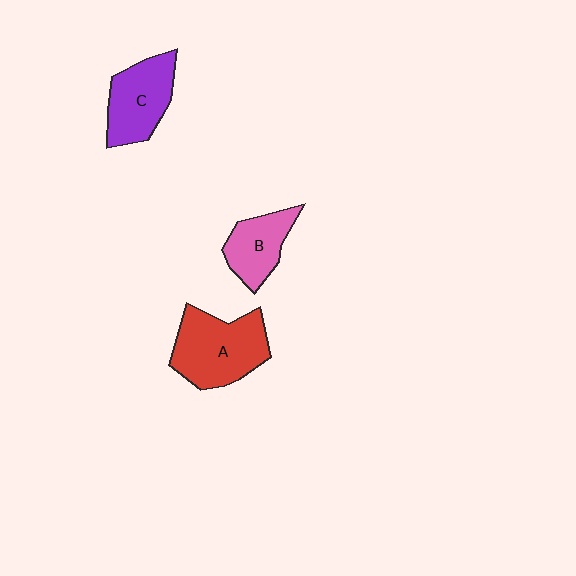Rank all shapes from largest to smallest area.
From largest to smallest: A (red), C (purple), B (pink).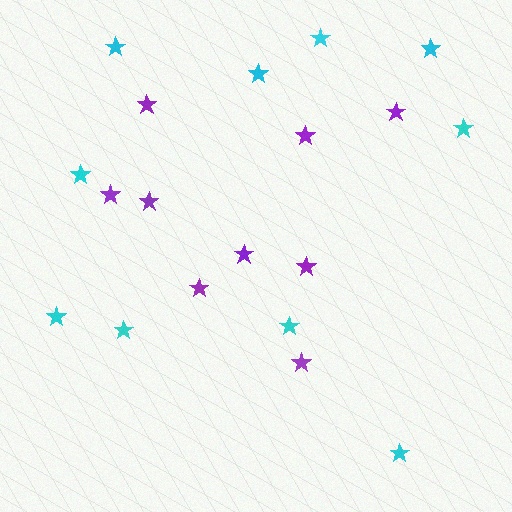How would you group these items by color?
There are 2 groups: one group of purple stars (9) and one group of cyan stars (10).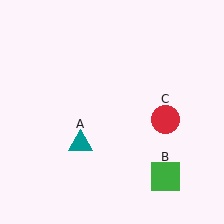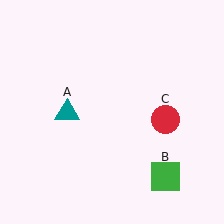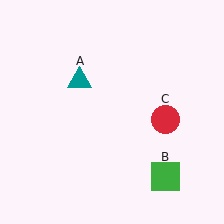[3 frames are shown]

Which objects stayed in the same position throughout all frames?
Green square (object B) and red circle (object C) remained stationary.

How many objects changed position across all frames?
1 object changed position: teal triangle (object A).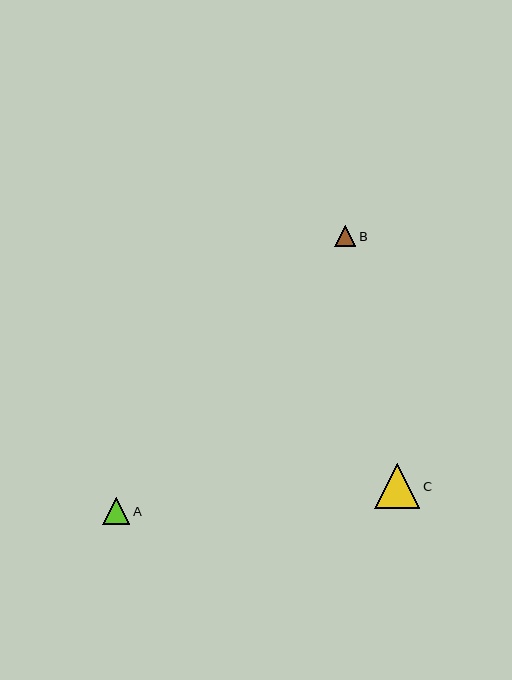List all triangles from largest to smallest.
From largest to smallest: C, A, B.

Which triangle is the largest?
Triangle C is the largest with a size of approximately 46 pixels.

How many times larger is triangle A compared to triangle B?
Triangle A is approximately 1.3 times the size of triangle B.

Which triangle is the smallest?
Triangle B is the smallest with a size of approximately 21 pixels.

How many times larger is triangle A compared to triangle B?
Triangle A is approximately 1.3 times the size of triangle B.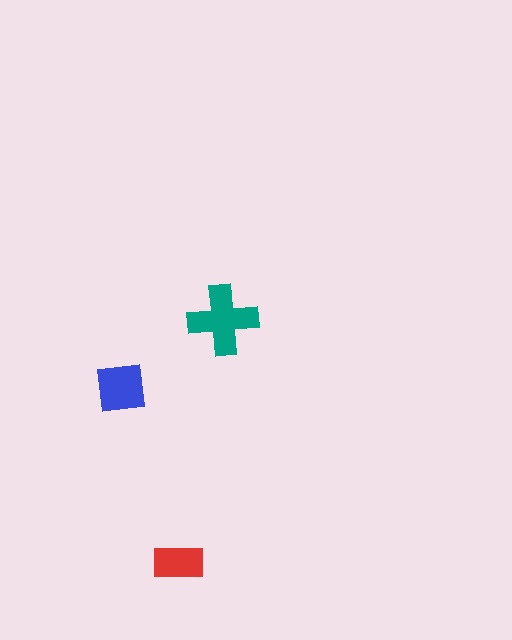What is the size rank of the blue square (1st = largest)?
2nd.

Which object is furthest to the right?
The teal cross is rightmost.